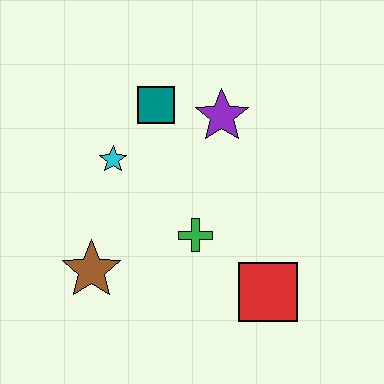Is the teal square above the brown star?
Yes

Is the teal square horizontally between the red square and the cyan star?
Yes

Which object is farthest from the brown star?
The purple star is farthest from the brown star.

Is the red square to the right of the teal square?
Yes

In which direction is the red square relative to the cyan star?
The red square is to the right of the cyan star.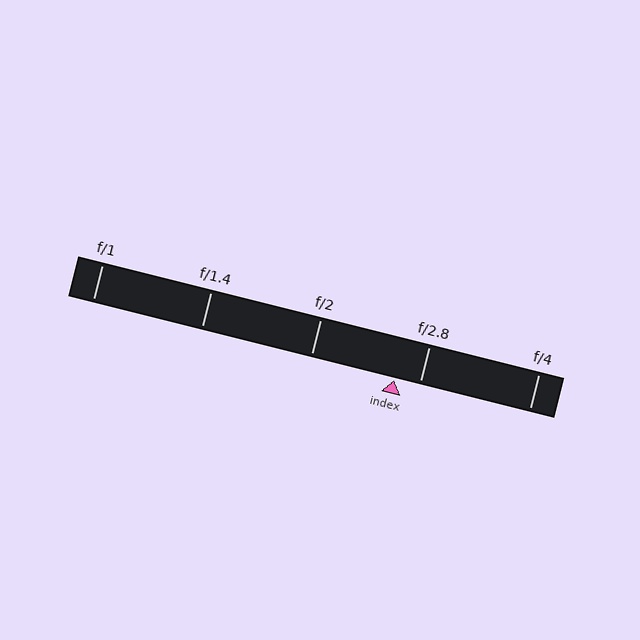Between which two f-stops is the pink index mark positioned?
The index mark is between f/2 and f/2.8.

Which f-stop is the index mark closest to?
The index mark is closest to f/2.8.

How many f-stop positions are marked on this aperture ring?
There are 5 f-stop positions marked.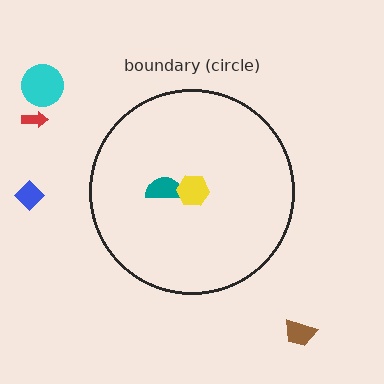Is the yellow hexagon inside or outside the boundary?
Inside.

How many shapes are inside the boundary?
2 inside, 4 outside.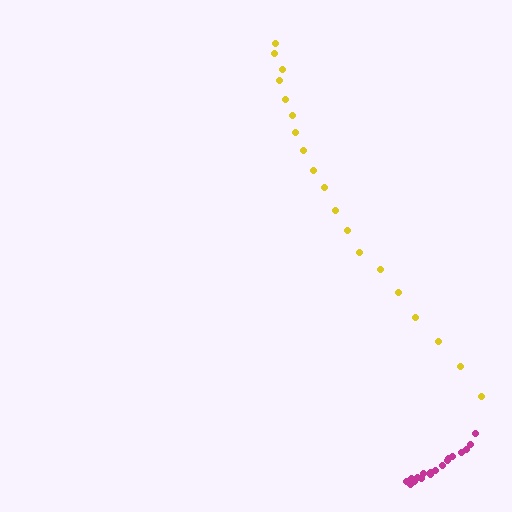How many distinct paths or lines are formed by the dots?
There are 2 distinct paths.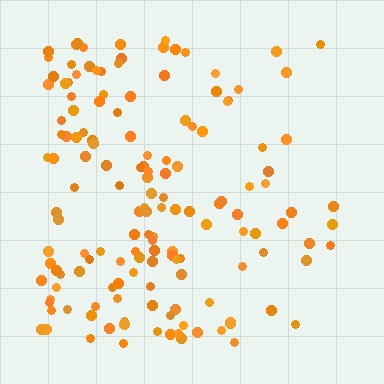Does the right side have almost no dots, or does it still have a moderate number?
Still a moderate number, just noticeably fewer than the left.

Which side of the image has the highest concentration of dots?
The left.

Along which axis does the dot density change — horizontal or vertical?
Horizontal.